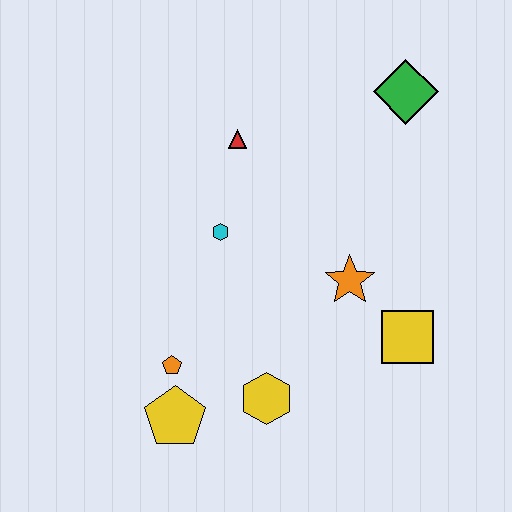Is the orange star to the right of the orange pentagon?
Yes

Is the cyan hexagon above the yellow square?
Yes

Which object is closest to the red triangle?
The cyan hexagon is closest to the red triangle.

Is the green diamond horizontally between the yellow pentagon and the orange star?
No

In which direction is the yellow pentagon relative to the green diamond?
The yellow pentagon is below the green diamond.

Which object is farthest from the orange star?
The yellow pentagon is farthest from the orange star.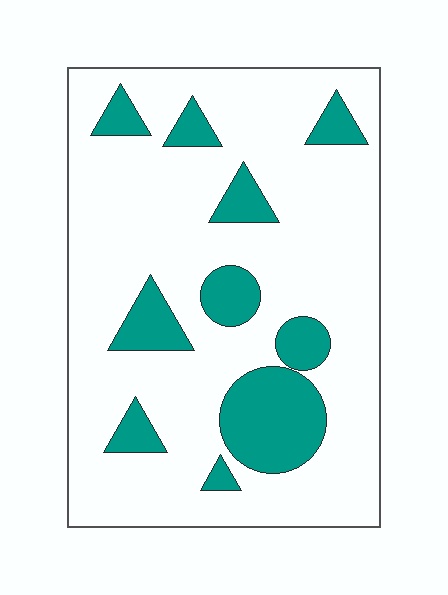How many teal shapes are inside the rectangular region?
10.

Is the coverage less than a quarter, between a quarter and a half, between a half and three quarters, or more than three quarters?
Less than a quarter.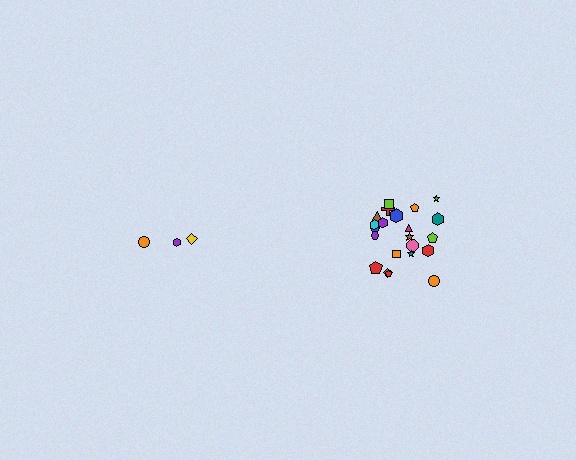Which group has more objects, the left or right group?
The right group.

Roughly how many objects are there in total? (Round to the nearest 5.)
Roughly 25 objects in total.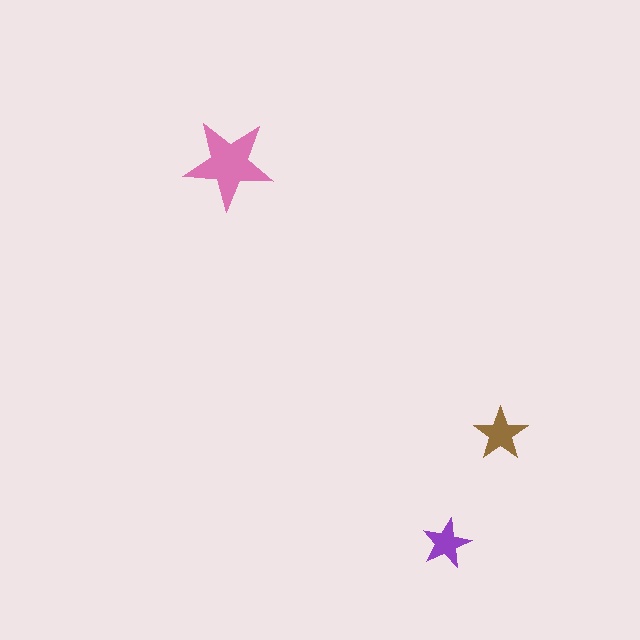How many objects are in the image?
There are 3 objects in the image.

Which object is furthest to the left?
The pink star is leftmost.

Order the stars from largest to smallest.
the pink one, the brown one, the purple one.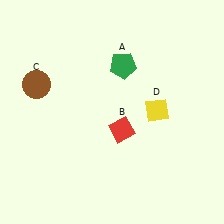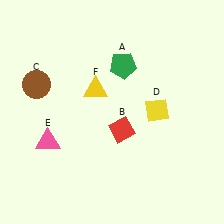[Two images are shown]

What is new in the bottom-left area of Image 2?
A pink triangle (E) was added in the bottom-left area of Image 2.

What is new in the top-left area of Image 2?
A yellow triangle (F) was added in the top-left area of Image 2.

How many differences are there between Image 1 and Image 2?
There are 2 differences between the two images.